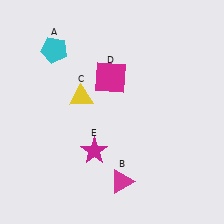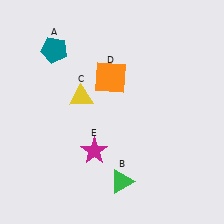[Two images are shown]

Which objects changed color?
A changed from cyan to teal. B changed from magenta to green. D changed from magenta to orange.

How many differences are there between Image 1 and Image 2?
There are 3 differences between the two images.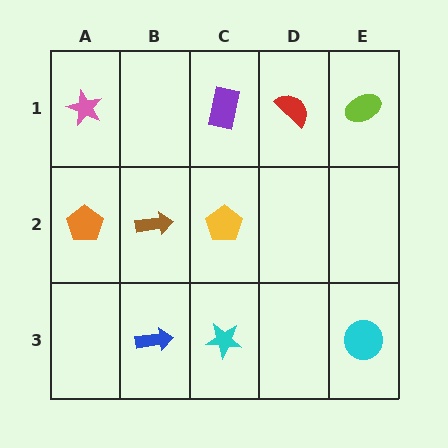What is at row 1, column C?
A purple rectangle.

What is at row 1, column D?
A red semicircle.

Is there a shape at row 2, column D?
No, that cell is empty.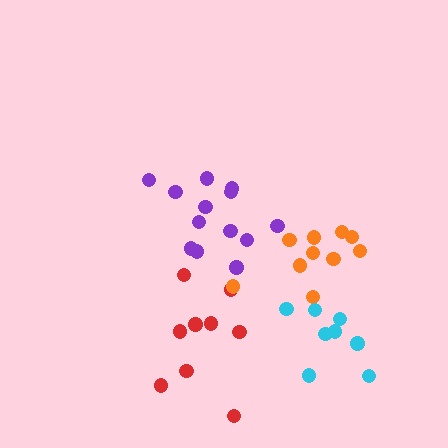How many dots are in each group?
Group 1: 13 dots, Group 2: 9 dots, Group 3: 10 dots, Group 4: 8 dots (40 total).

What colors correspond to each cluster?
The clusters are colored: purple, red, orange, cyan.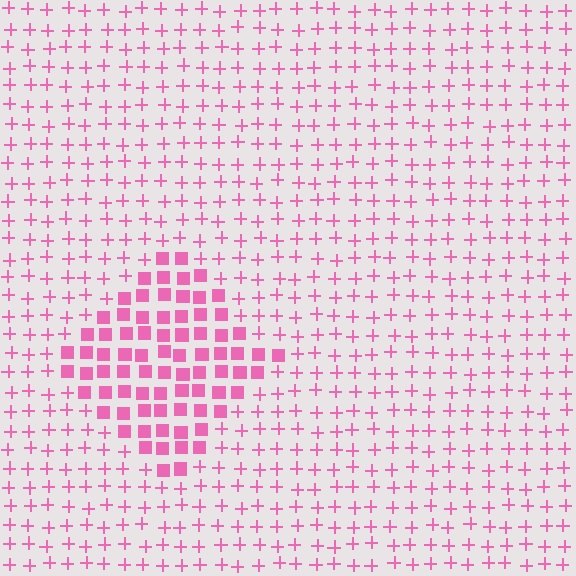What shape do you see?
I see a diamond.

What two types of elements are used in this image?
The image uses squares inside the diamond region and plus signs outside it.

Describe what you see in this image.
The image is filled with small pink elements arranged in a uniform grid. A diamond-shaped region contains squares, while the surrounding area contains plus signs. The boundary is defined purely by the change in element shape.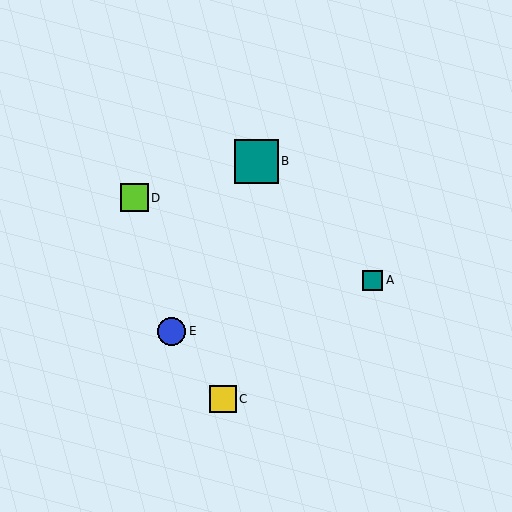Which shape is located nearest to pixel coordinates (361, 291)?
The teal square (labeled A) at (373, 280) is nearest to that location.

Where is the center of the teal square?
The center of the teal square is at (373, 280).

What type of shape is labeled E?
Shape E is a blue circle.